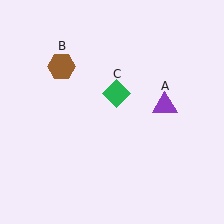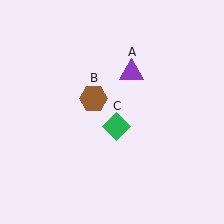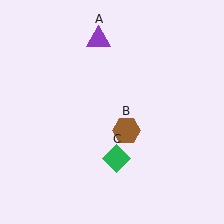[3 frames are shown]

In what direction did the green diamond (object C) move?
The green diamond (object C) moved down.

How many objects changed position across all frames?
3 objects changed position: purple triangle (object A), brown hexagon (object B), green diamond (object C).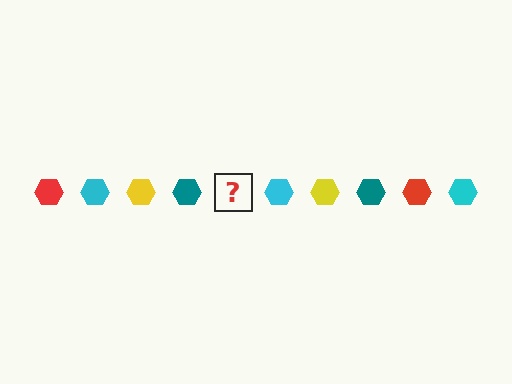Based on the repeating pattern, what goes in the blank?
The blank should be a red hexagon.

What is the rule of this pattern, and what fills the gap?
The rule is that the pattern cycles through red, cyan, yellow, teal hexagons. The gap should be filled with a red hexagon.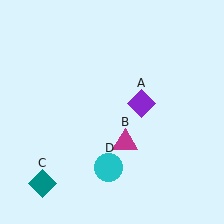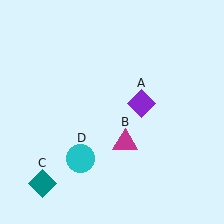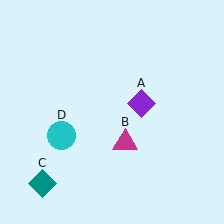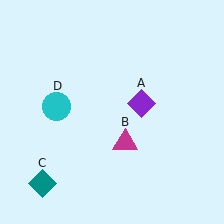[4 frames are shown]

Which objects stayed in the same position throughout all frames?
Purple diamond (object A) and magenta triangle (object B) and teal diamond (object C) remained stationary.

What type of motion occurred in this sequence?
The cyan circle (object D) rotated clockwise around the center of the scene.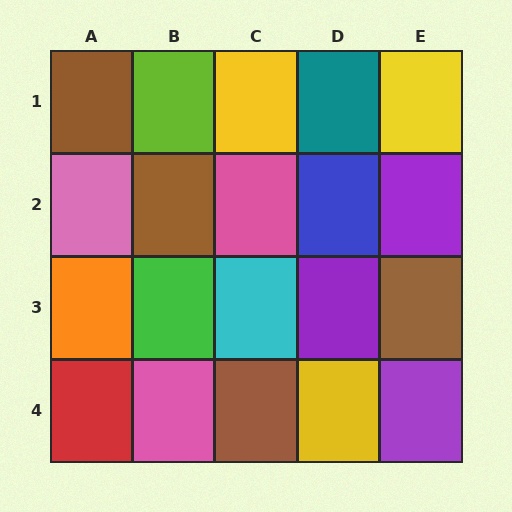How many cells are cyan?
1 cell is cyan.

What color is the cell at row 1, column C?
Yellow.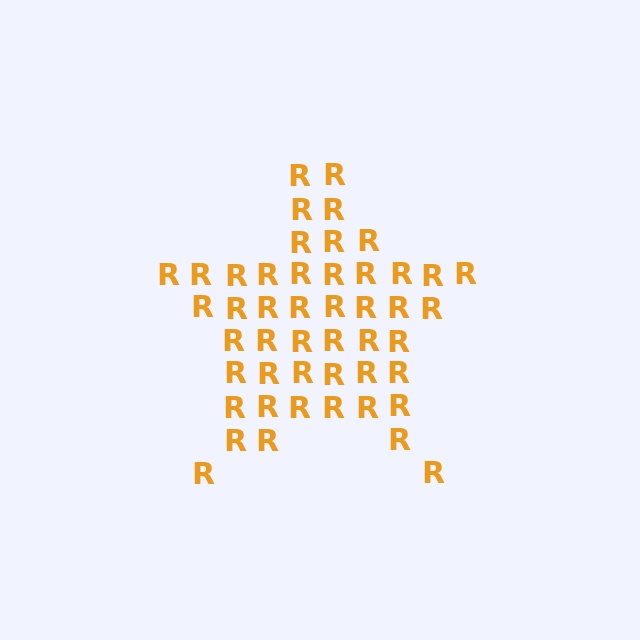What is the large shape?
The large shape is a star.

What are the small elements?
The small elements are letter R's.